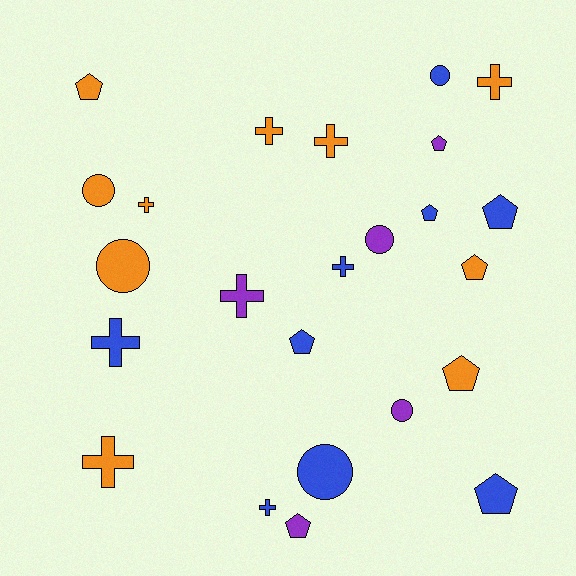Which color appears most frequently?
Orange, with 10 objects.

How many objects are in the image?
There are 24 objects.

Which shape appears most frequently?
Pentagon, with 9 objects.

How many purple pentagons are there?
There are 2 purple pentagons.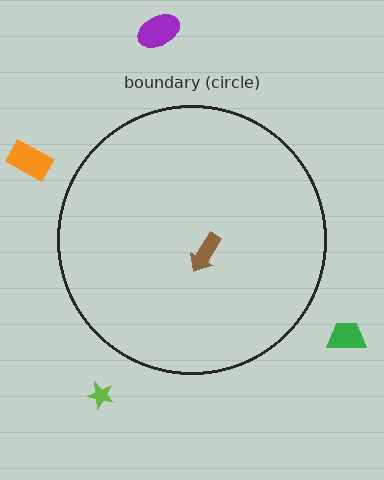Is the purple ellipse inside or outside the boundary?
Outside.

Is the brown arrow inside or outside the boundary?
Inside.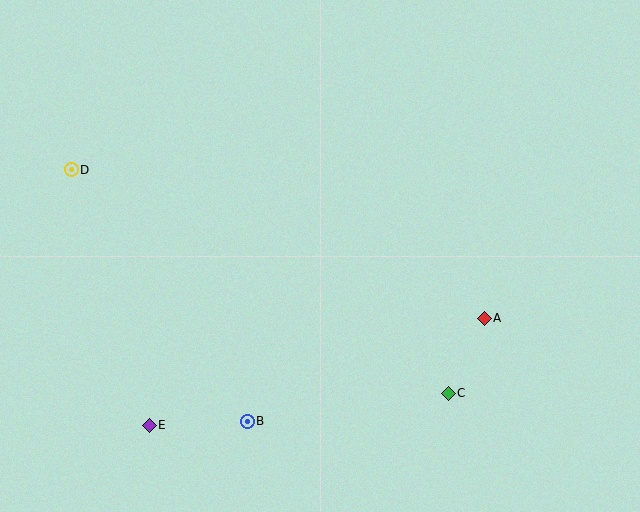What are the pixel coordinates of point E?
Point E is at (149, 425).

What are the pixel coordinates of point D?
Point D is at (71, 170).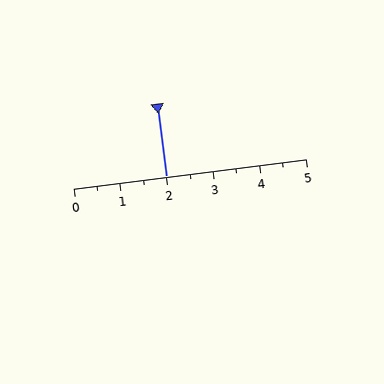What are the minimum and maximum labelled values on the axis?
The axis runs from 0 to 5.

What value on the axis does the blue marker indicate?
The marker indicates approximately 2.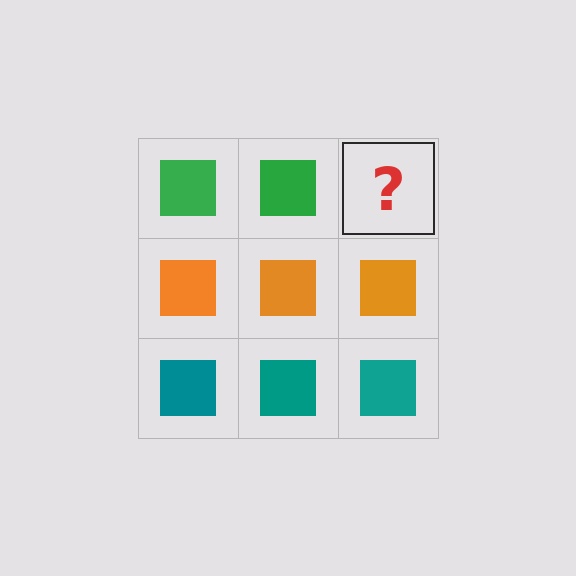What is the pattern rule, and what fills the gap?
The rule is that each row has a consistent color. The gap should be filled with a green square.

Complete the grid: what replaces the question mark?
The question mark should be replaced with a green square.